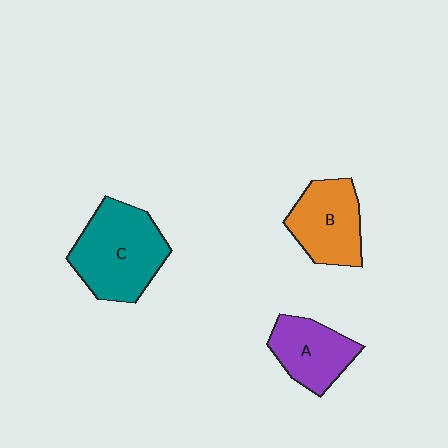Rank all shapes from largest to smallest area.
From largest to smallest: C (teal), B (orange), A (purple).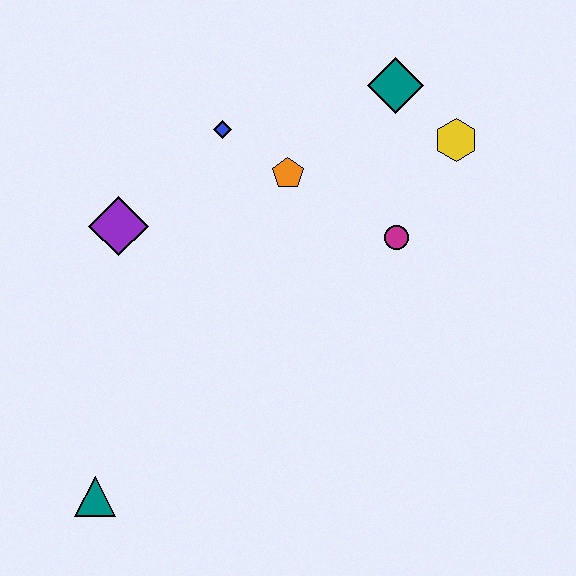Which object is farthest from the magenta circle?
The teal triangle is farthest from the magenta circle.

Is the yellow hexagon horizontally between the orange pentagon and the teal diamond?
No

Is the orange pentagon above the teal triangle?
Yes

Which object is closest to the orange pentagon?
The blue diamond is closest to the orange pentagon.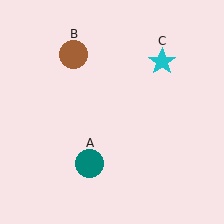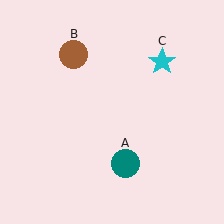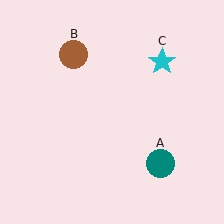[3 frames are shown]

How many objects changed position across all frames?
1 object changed position: teal circle (object A).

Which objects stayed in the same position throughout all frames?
Brown circle (object B) and cyan star (object C) remained stationary.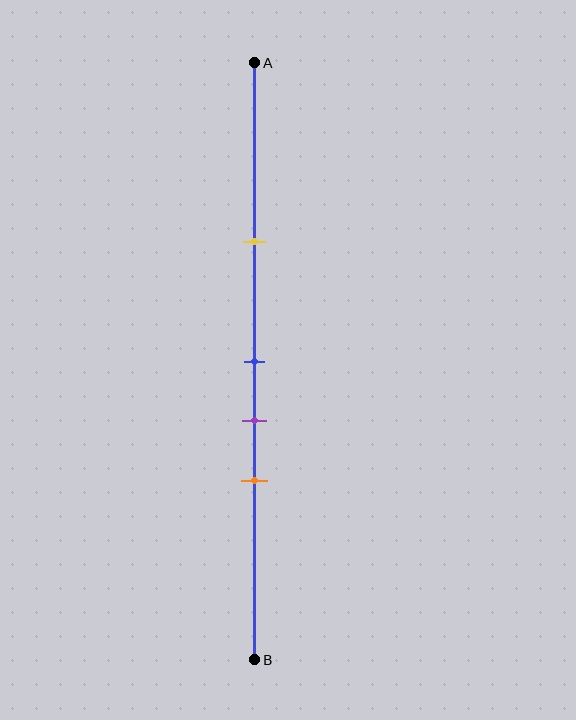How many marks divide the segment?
There are 4 marks dividing the segment.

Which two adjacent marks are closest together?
The blue and purple marks are the closest adjacent pair.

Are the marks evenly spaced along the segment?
No, the marks are not evenly spaced.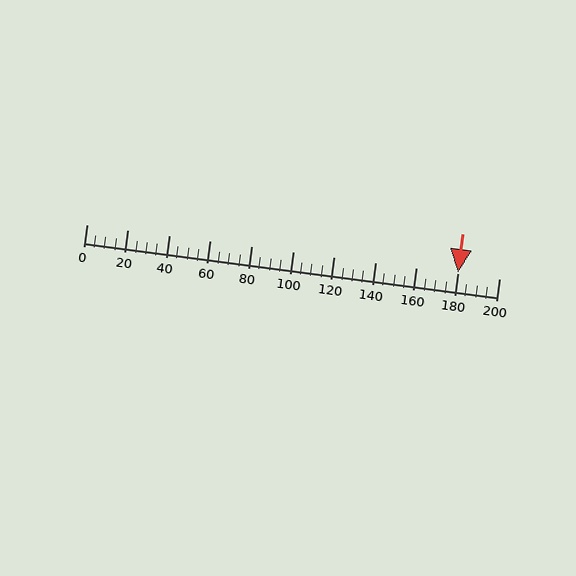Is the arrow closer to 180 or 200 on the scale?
The arrow is closer to 180.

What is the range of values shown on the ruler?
The ruler shows values from 0 to 200.